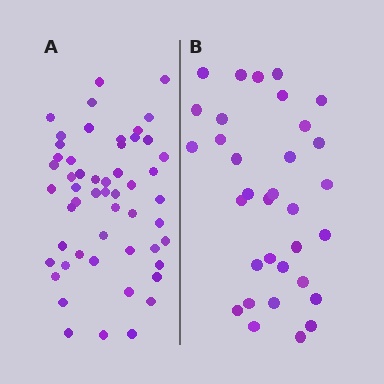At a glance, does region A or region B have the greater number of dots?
Region A (the left region) has more dots.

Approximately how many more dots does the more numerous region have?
Region A has approximately 20 more dots than region B.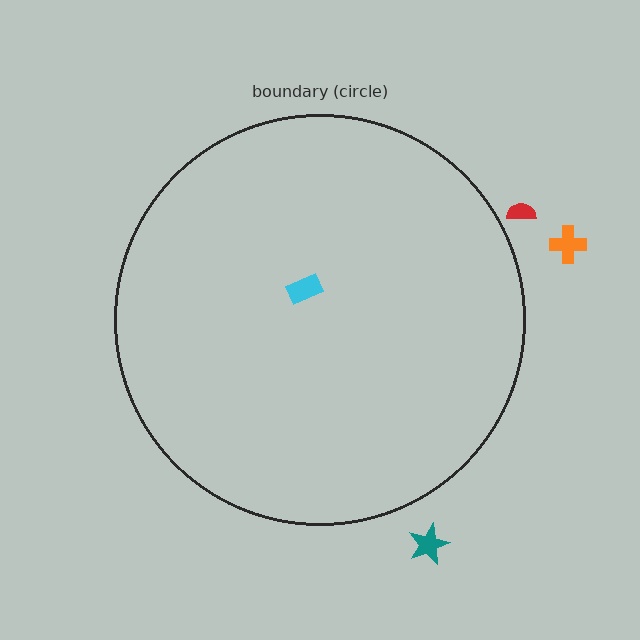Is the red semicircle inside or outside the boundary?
Outside.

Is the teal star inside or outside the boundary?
Outside.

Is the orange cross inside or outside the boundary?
Outside.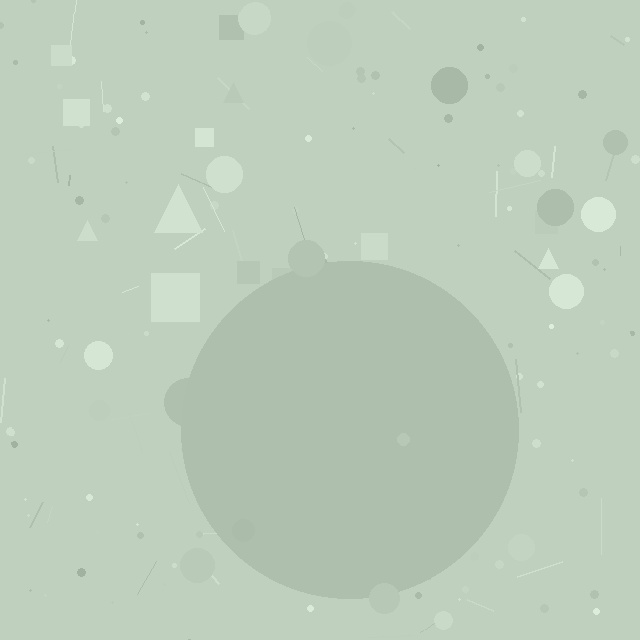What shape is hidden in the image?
A circle is hidden in the image.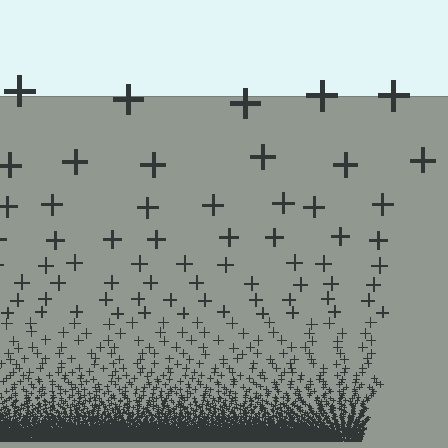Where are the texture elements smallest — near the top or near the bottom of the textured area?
Near the bottom.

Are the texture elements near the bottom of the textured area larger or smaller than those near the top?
Smaller. The gradient is inverted — elements near the bottom are smaller and denser.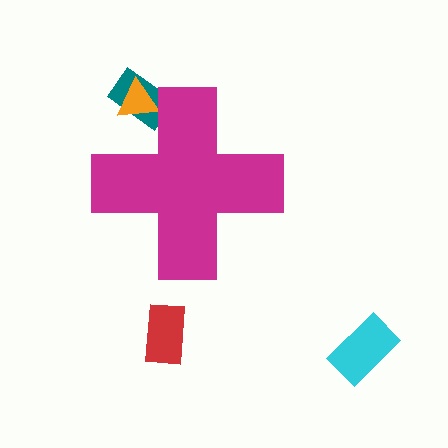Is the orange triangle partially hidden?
Yes, the orange triangle is partially hidden behind the magenta cross.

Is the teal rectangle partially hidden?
Yes, the teal rectangle is partially hidden behind the magenta cross.